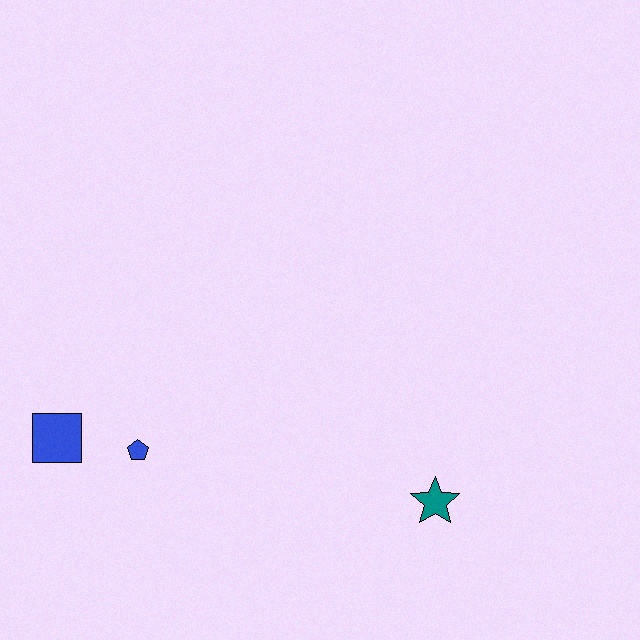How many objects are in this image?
There are 3 objects.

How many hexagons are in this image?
There are no hexagons.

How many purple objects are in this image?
There are no purple objects.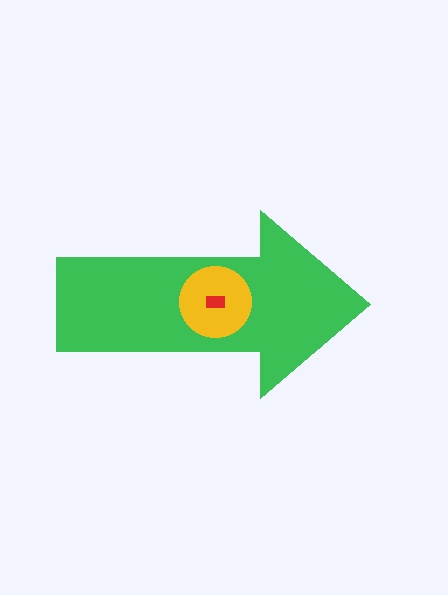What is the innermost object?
The red rectangle.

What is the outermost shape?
The green arrow.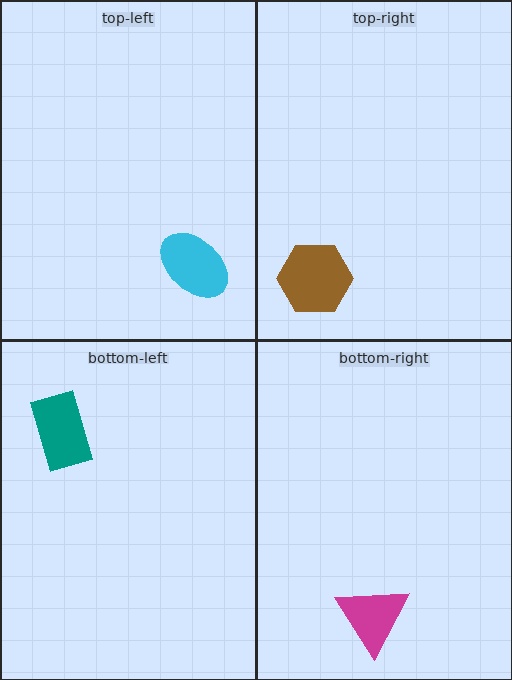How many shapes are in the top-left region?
1.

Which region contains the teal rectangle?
The bottom-left region.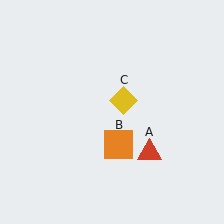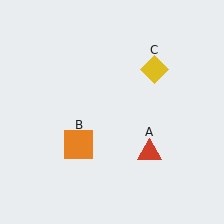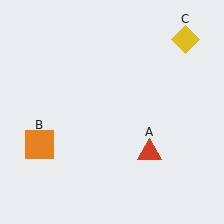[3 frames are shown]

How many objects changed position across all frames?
2 objects changed position: orange square (object B), yellow diamond (object C).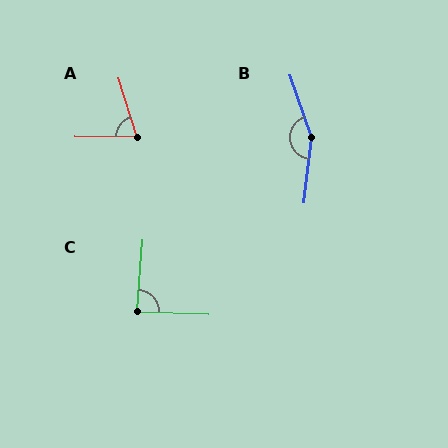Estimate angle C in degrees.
Approximately 88 degrees.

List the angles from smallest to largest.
A (72°), C (88°), B (154°).